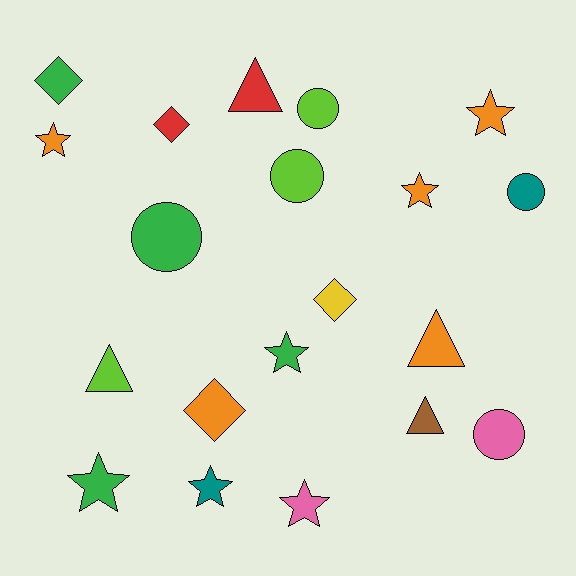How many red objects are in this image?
There are 2 red objects.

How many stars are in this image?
There are 7 stars.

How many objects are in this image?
There are 20 objects.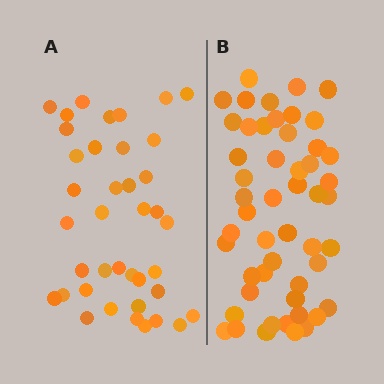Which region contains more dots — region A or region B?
Region B (the right region) has more dots.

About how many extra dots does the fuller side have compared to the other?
Region B has roughly 12 or so more dots than region A.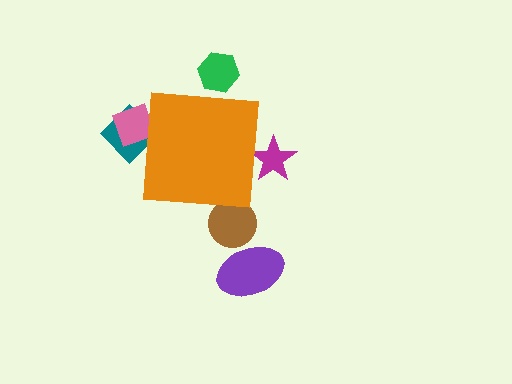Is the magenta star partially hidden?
Yes, the magenta star is partially hidden behind the orange square.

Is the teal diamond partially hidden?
Yes, the teal diamond is partially hidden behind the orange square.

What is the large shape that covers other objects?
An orange square.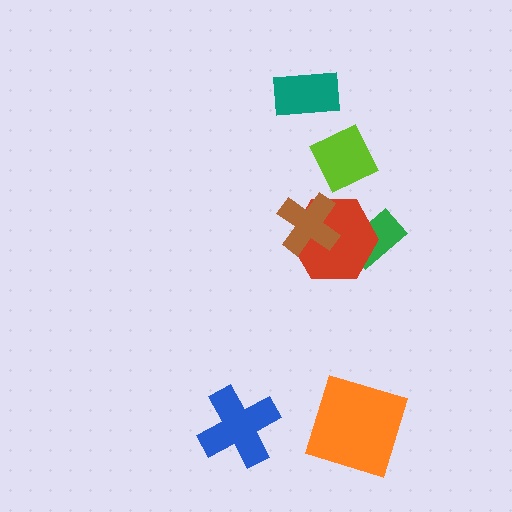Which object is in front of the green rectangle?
The red hexagon is in front of the green rectangle.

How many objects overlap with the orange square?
0 objects overlap with the orange square.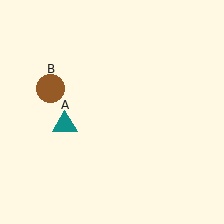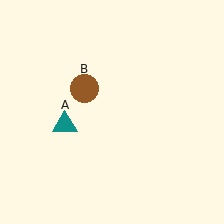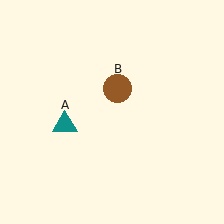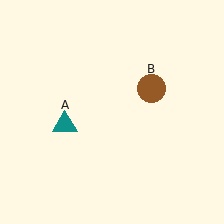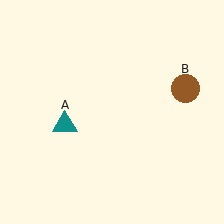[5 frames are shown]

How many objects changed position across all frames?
1 object changed position: brown circle (object B).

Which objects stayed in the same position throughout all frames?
Teal triangle (object A) remained stationary.